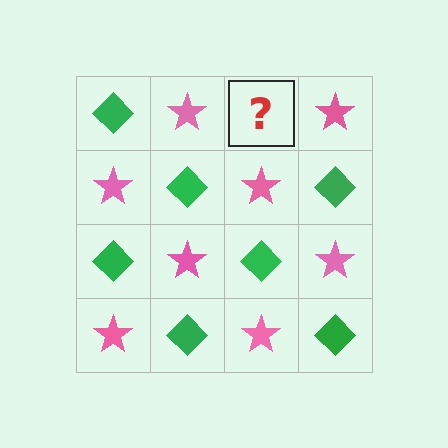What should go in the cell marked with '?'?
The missing cell should contain a green diamond.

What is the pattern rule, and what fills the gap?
The rule is that it alternates green diamond and pink star in a checkerboard pattern. The gap should be filled with a green diamond.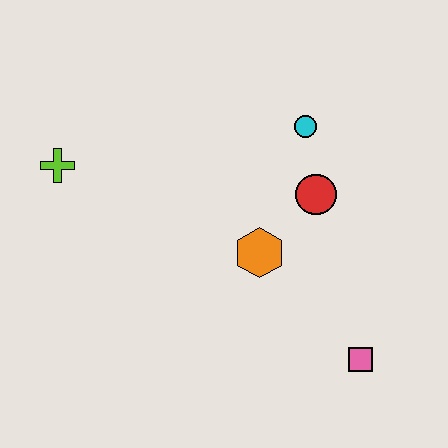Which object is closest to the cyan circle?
The red circle is closest to the cyan circle.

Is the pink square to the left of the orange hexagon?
No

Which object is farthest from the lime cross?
The pink square is farthest from the lime cross.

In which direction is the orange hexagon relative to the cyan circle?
The orange hexagon is below the cyan circle.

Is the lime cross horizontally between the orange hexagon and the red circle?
No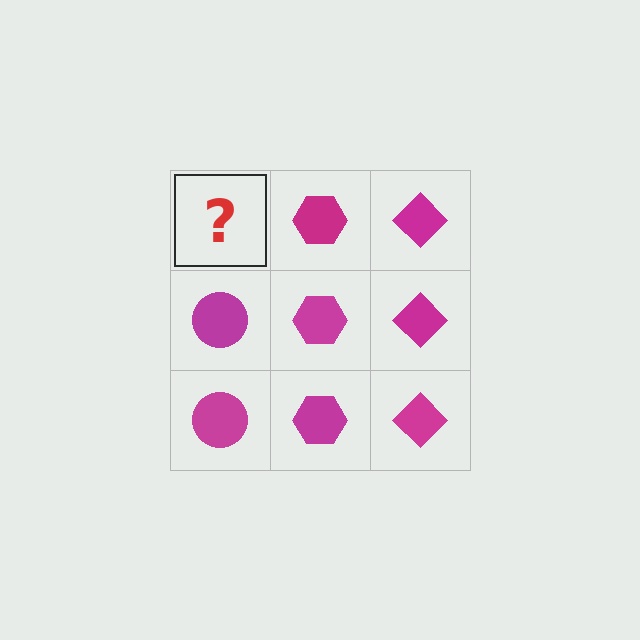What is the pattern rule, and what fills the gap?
The rule is that each column has a consistent shape. The gap should be filled with a magenta circle.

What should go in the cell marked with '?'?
The missing cell should contain a magenta circle.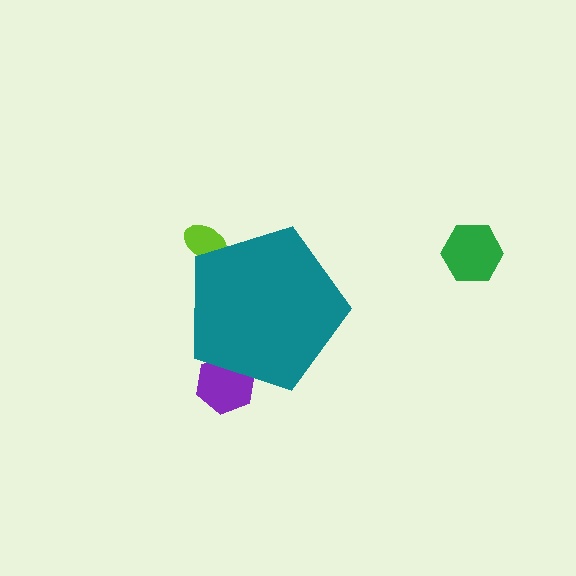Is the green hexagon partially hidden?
No, the green hexagon is fully visible.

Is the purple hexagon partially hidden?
Yes, the purple hexagon is partially hidden behind the teal pentagon.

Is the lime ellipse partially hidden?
Yes, the lime ellipse is partially hidden behind the teal pentagon.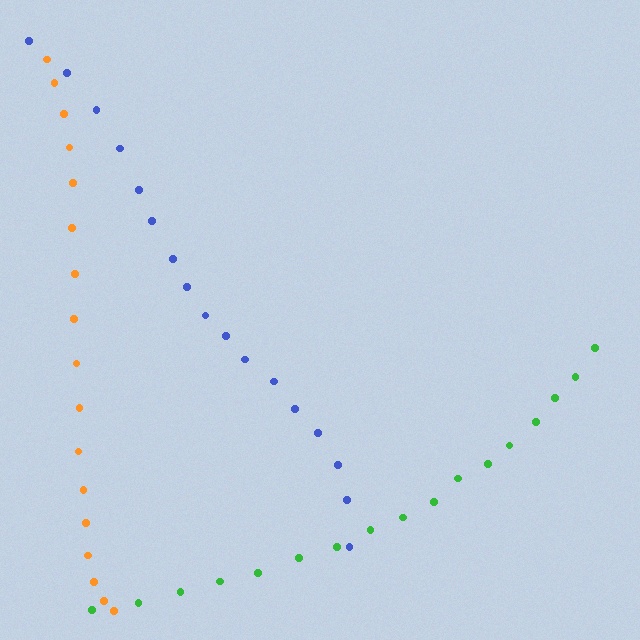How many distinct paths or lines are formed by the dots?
There are 3 distinct paths.